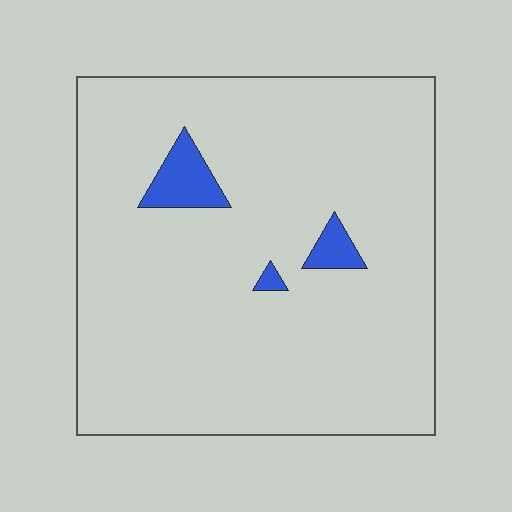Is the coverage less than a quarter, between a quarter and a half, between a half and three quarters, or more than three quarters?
Less than a quarter.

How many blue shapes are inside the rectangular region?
3.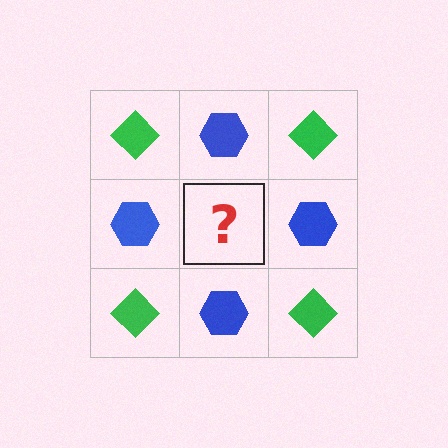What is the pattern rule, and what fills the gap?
The rule is that it alternates green diamond and blue hexagon in a checkerboard pattern. The gap should be filled with a green diamond.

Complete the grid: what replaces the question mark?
The question mark should be replaced with a green diamond.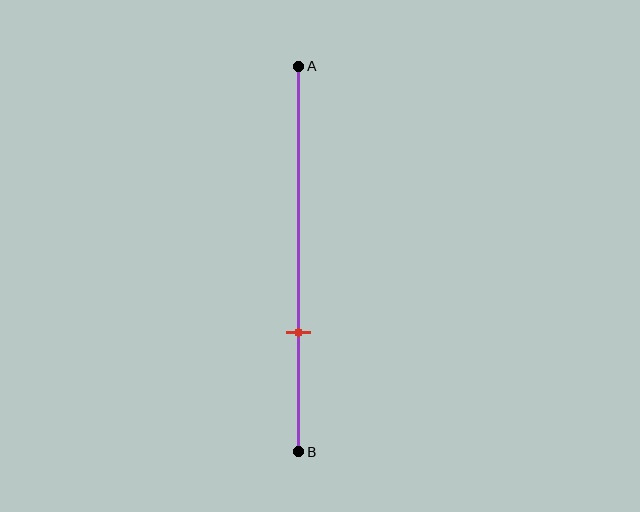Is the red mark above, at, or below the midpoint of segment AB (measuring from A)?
The red mark is below the midpoint of segment AB.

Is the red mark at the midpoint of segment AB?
No, the mark is at about 70% from A, not at the 50% midpoint.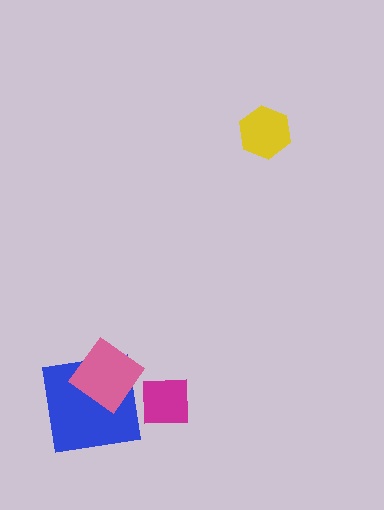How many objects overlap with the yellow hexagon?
0 objects overlap with the yellow hexagon.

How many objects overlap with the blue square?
1 object overlaps with the blue square.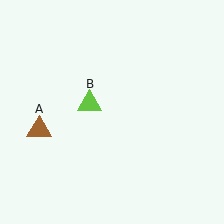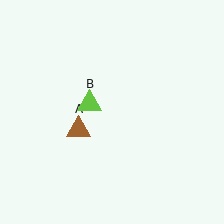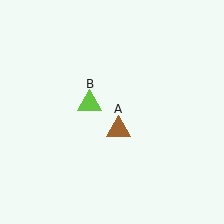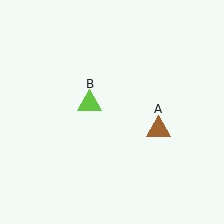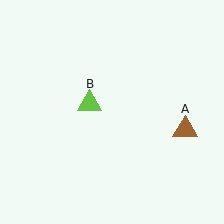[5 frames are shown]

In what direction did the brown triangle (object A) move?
The brown triangle (object A) moved right.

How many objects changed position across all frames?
1 object changed position: brown triangle (object A).